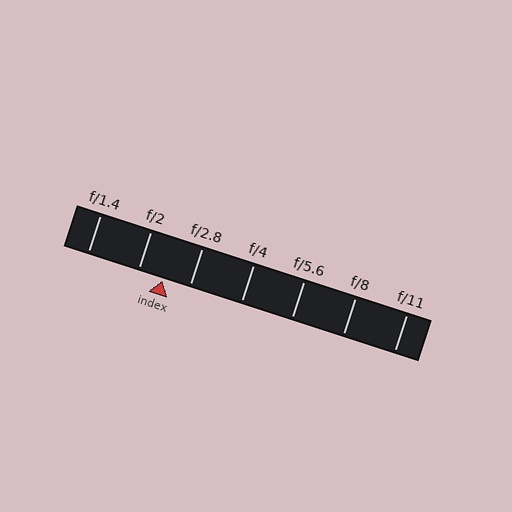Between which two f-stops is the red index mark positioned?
The index mark is between f/2 and f/2.8.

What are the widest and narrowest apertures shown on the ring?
The widest aperture shown is f/1.4 and the narrowest is f/11.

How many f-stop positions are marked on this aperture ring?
There are 7 f-stop positions marked.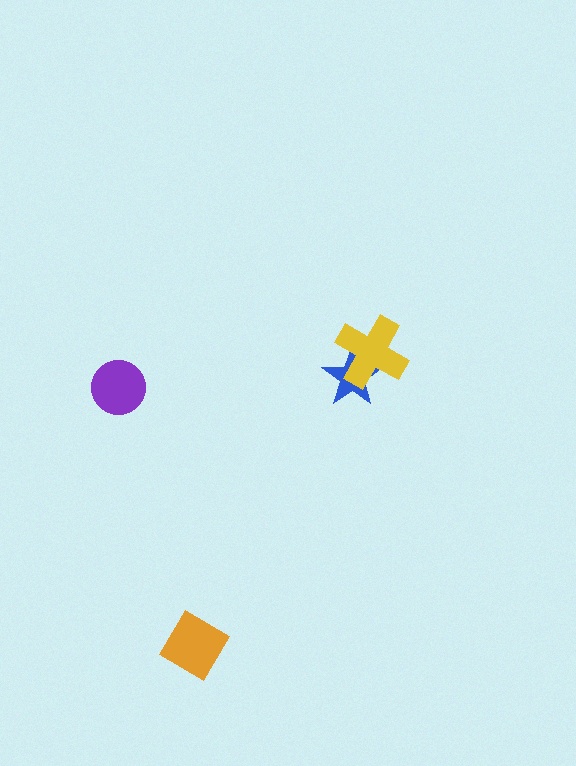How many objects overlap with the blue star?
1 object overlaps with the blue star.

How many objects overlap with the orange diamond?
0 objects overlap with the orange diamond.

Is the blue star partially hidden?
Yes, it is partially covered by another shape.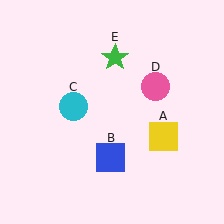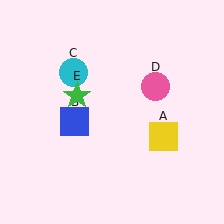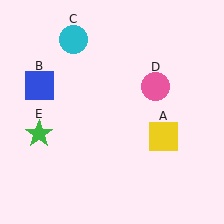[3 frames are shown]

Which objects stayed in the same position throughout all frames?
Yellow square (object A) and pink circle (object D) remained stationary.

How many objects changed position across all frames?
3 objects changed position: blue square (object B), cyan circle (object C), green star (object E).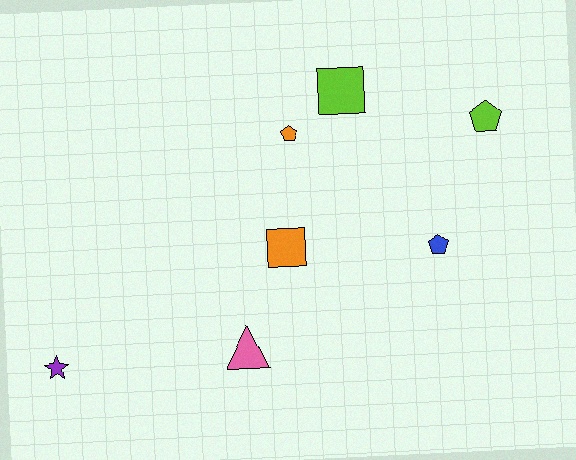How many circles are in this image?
There are no circles.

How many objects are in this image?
There are 7 objects.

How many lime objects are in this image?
There are 2 lime objects.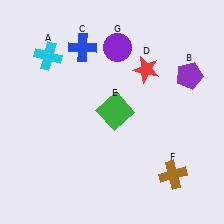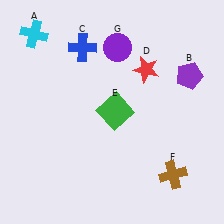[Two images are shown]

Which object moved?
The cyan cross (A) moved up.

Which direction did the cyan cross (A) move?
The cyan cross (A) moved up.